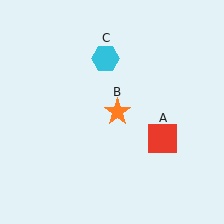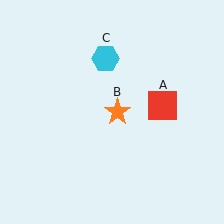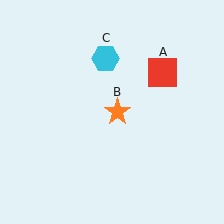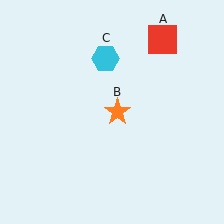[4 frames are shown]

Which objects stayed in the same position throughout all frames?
Orange star (object B) and cyan hexagon (object C) remained stationary.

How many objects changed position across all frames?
1 object changed position: red square (object A).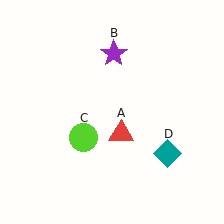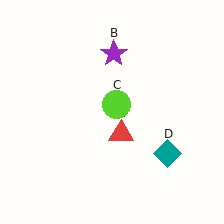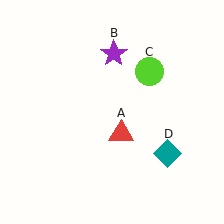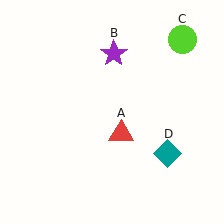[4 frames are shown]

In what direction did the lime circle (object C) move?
The lime circle (object C) moved up and to the right.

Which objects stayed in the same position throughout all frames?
Red triangle (object A) and purple star (object B) and teal diamond (object D) remained stationary.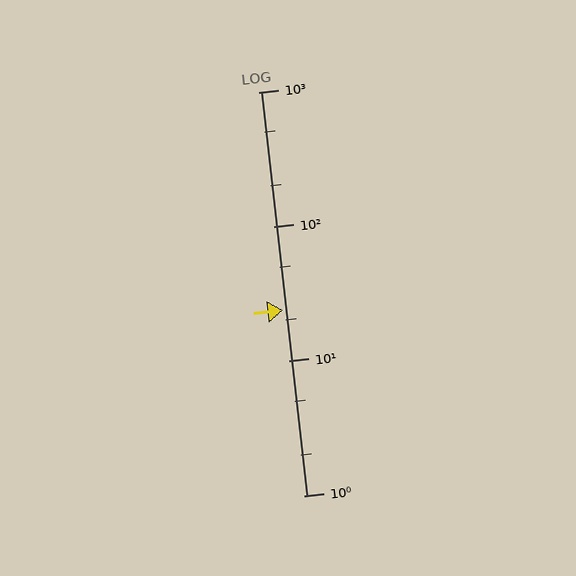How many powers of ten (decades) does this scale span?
The scale spans 3 decades, from 1 to 1000.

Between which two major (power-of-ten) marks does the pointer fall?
The pointer is between 10 and 100.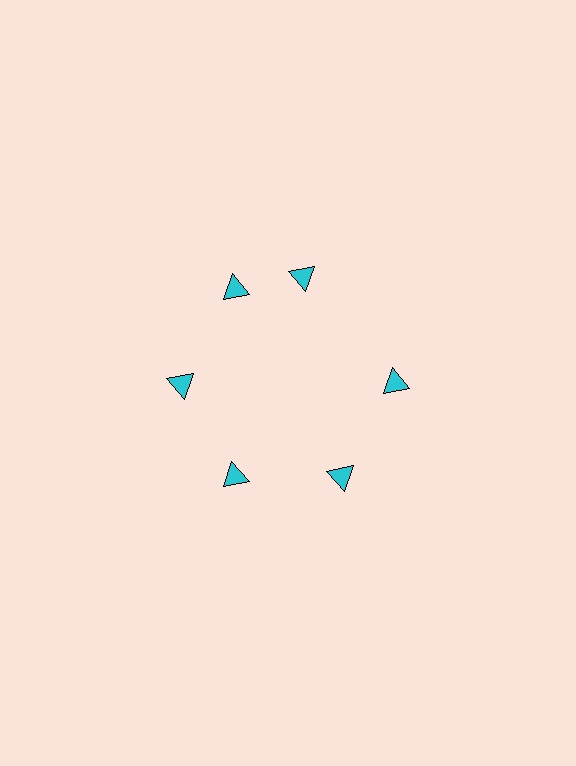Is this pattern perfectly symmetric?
No. The 6 cyan triangles are arranged in a ring, but one element near the 1 o'clock position is rotated out of alignment along the ring, breaking the 6-fold rotational symmetry.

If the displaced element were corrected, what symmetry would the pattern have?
It would have 6-fold rotational symmetry — the pattern would map onto itself every 60 degrees.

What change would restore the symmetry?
The symmetry would be restored by rotating it back into even spacing with its neighbors so that all 6 triangles sit at equal angles and equal distance from the center.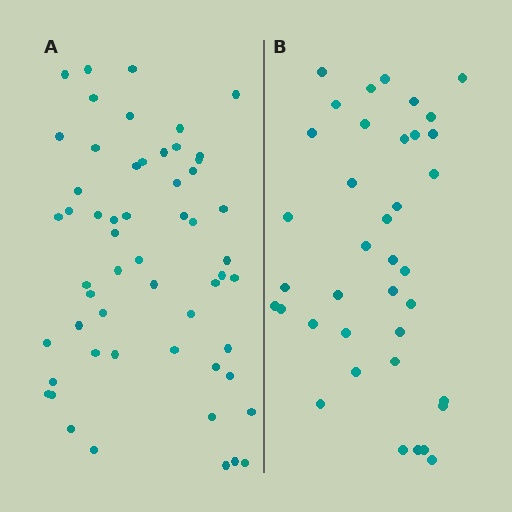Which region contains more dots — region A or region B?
Region A (the left region) has more dots.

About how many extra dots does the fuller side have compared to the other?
Region A has approximately 20 more dots than region B.